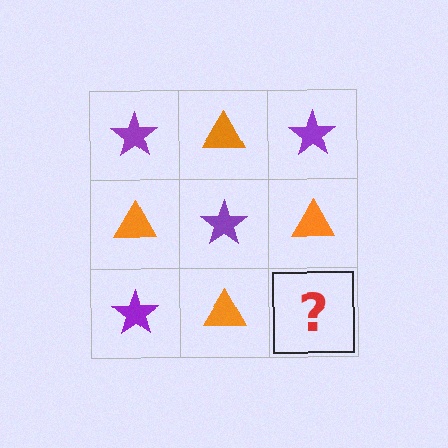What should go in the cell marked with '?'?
The missing cell should contain a purple star.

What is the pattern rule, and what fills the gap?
The rule is that it alternates purple star and orange triangle in a checkerboard pattern. The gap should be filled with a purple star.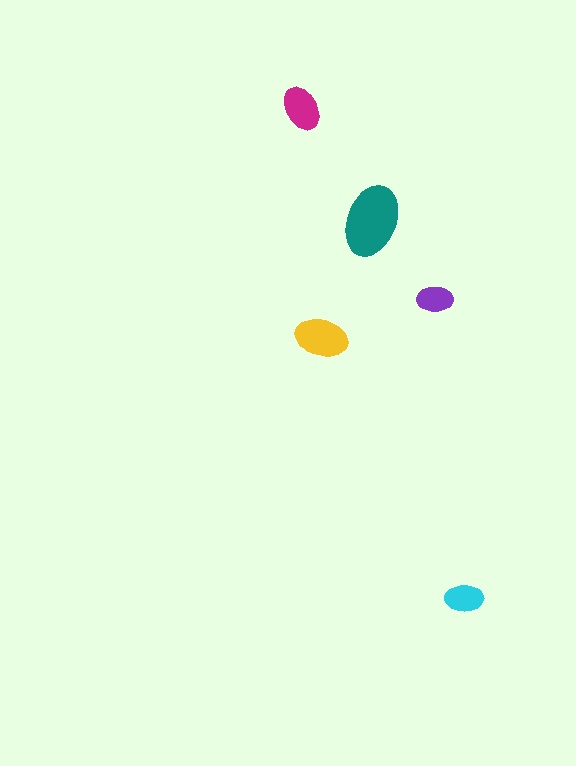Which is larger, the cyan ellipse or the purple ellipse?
The cyan one.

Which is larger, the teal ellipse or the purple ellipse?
The teal one.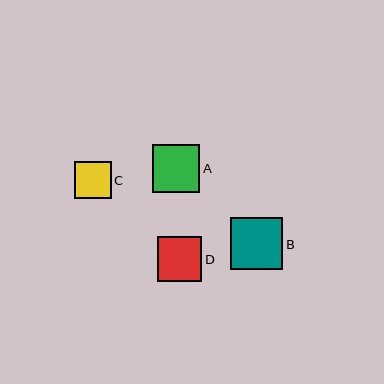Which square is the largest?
Square B is the largest with a size of approximately 52 pixels.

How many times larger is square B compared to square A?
Square B is approximately 1.1 times the size of square A.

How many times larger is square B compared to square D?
Square B is approximately 1.2 times the size of square D.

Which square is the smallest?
Square C is the smallest with a size of approximately 37 pixels.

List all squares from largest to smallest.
From largest to smallest: B, A, D, C.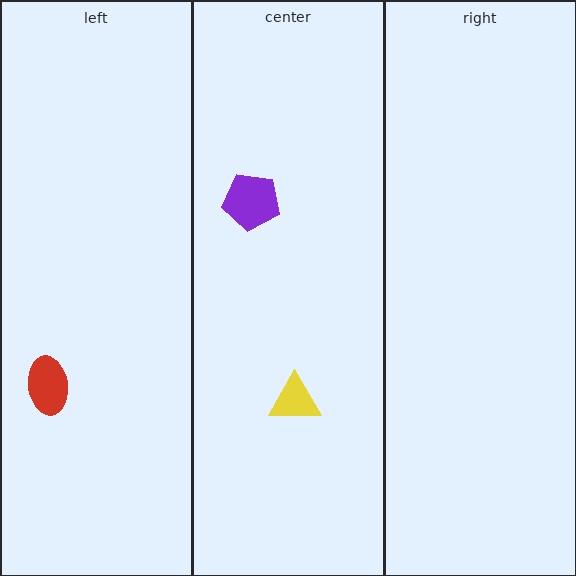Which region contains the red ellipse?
The left region.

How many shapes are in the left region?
1.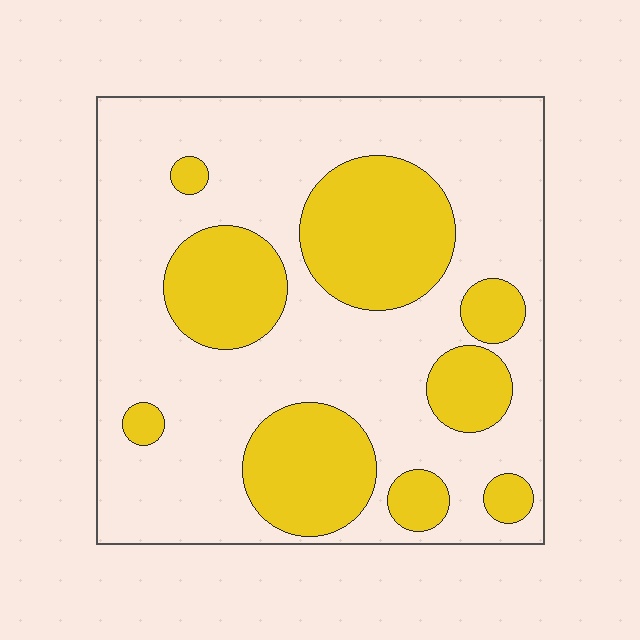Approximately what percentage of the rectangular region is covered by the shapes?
Approximately 30%.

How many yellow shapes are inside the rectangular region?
9.